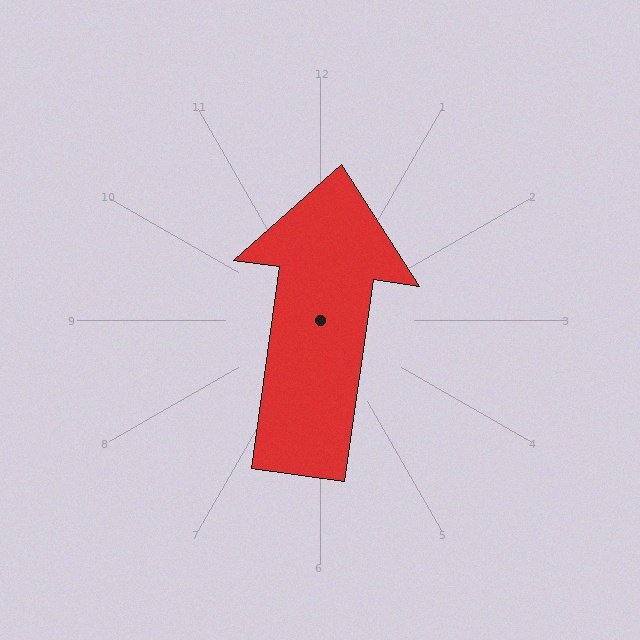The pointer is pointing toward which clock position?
Roughly 12 o'clock.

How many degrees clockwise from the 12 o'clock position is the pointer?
Approximately 8 degrees.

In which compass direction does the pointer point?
North.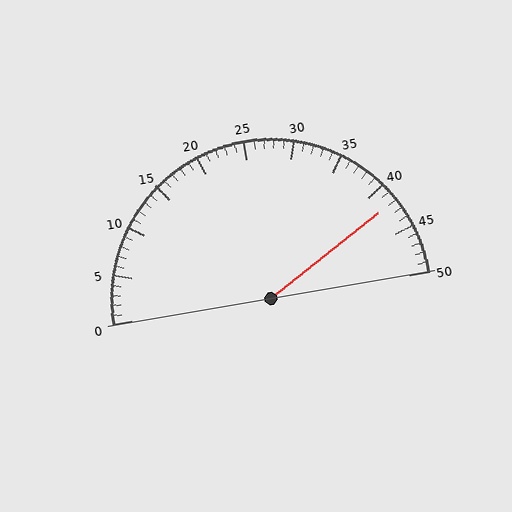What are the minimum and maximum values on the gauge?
The gauge ranges from 0 to 50.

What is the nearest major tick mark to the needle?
The nearest major tick mark is 40.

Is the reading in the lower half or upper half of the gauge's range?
The reading is in the upper half of the range (0 to 50).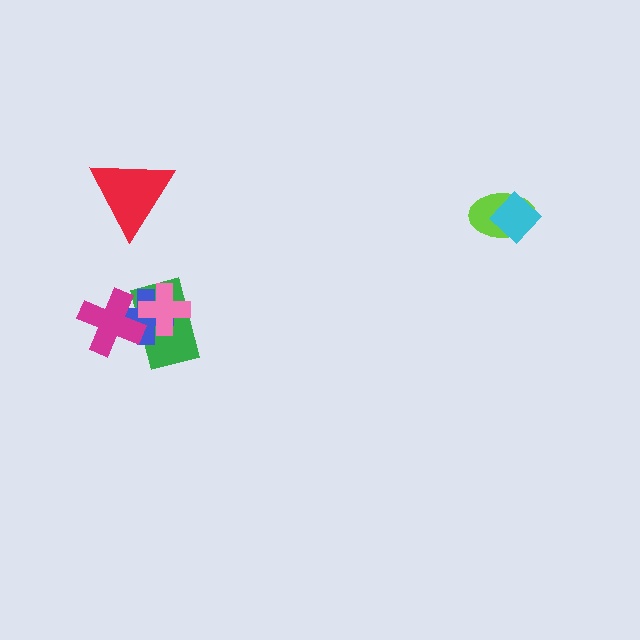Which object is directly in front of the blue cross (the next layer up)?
The pink cross is directly in front of the blue cross.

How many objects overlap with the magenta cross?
2 objects overlap with the magenta cross.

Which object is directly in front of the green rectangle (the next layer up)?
The blue cross is directly in front of the green rectangle.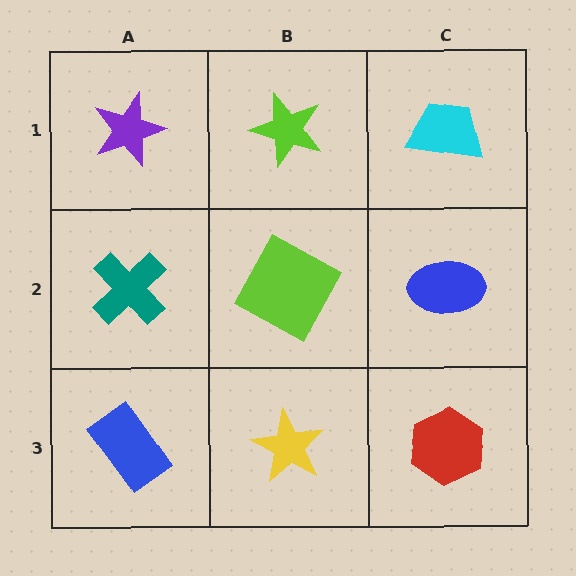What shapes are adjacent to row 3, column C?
A blue ellipse (row 2, column C), a yellow star (row 3, column B).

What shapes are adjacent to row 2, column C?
A cyan trapezoid (row 1, column C), a red hexagon (row 3, column C), a lime square (row 2, column B).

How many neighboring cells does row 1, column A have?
2.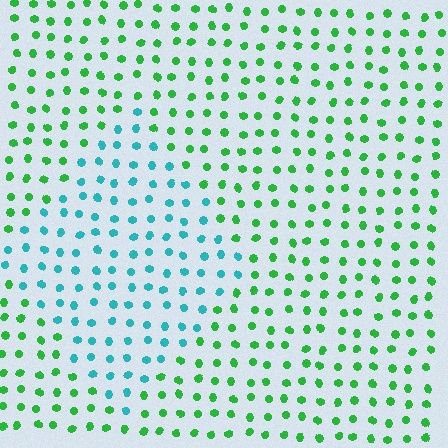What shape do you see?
I see a diamond.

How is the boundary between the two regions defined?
The boundary is defined purely by a slight shift in hue (about 53 degrees). Spacing, size, and orientation are identical on both sides.